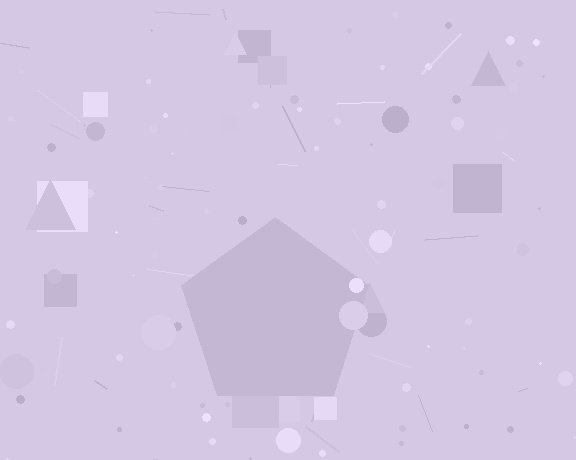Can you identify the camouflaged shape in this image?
The camouflaged shape is a pentagon.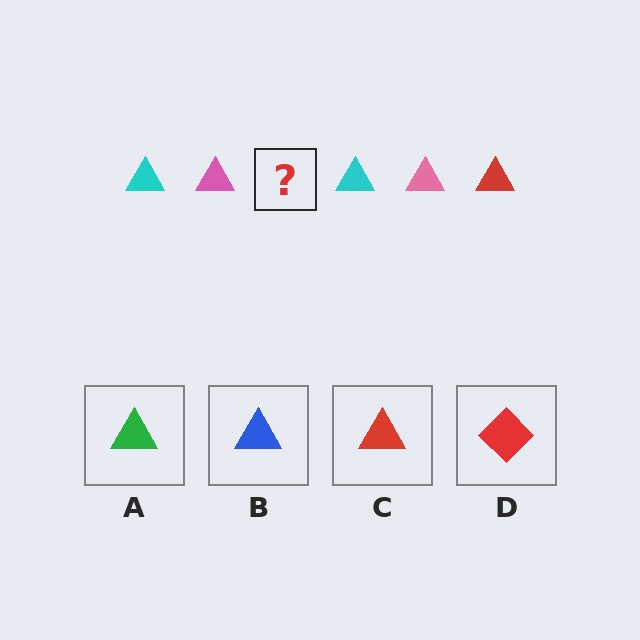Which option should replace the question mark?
Option C.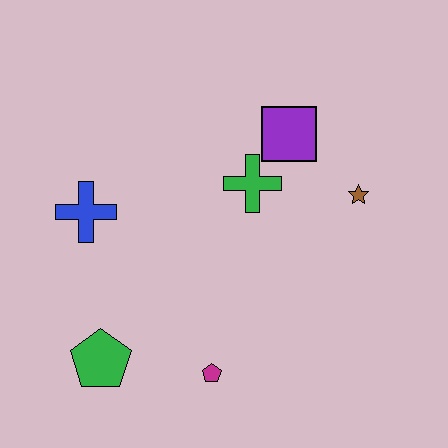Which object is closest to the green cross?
The purple square is closest to the green cross.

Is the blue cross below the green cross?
Yes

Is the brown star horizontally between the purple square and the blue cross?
No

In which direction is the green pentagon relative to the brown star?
The green pentagon is to the left of the brown star.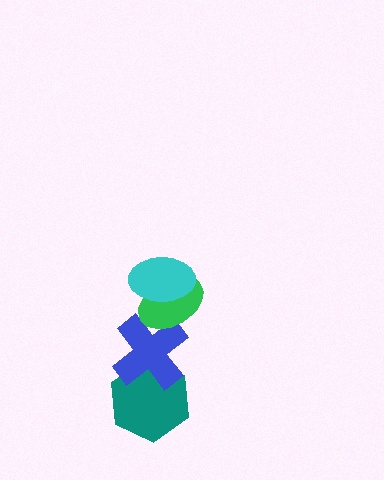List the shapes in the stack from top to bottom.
From top to bottom: the cyan ellipse, the green ellipse, the blue cross, the teal hexagon.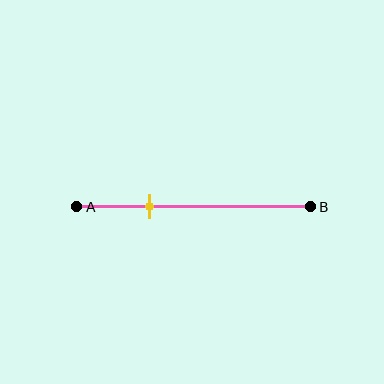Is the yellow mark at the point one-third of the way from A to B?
Yes, the mark is approximately at the one-third point.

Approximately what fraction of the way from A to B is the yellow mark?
The yellow mark is approximately 30% of the way from A to B.